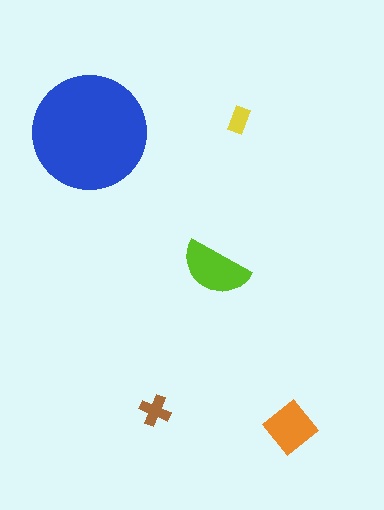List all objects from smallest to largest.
The yellow rectangle, the brown cross, the orange diamond, the lime semicircle, the blue circle.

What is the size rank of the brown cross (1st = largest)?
4th.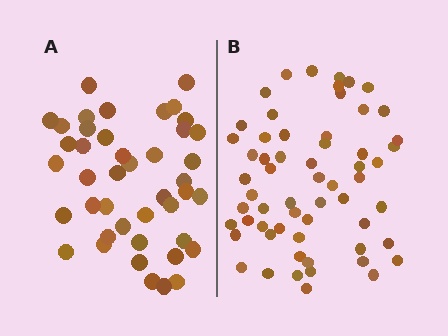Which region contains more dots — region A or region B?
Region B (the right region) has more dots.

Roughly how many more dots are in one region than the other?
Region B has approximately 15 more dots than region A.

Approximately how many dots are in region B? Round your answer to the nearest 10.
About 60 dots.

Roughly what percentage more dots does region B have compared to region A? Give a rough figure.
About 40% more.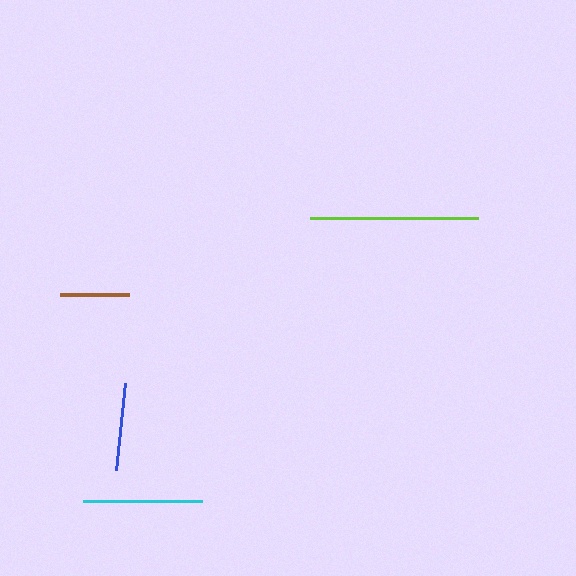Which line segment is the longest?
The lime line is the longest at approximately 168 pixels.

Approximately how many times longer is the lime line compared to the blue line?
The lime line is approximately 1.9 times the length of the blue line.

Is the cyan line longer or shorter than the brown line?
The cyan line is longer than the brown line.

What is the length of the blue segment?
The blue segment is approximately 88 pixels long.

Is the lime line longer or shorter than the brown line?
The lime line is longer than the brown line.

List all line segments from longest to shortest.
From longest to shortest: lime, cyan, blue, brown.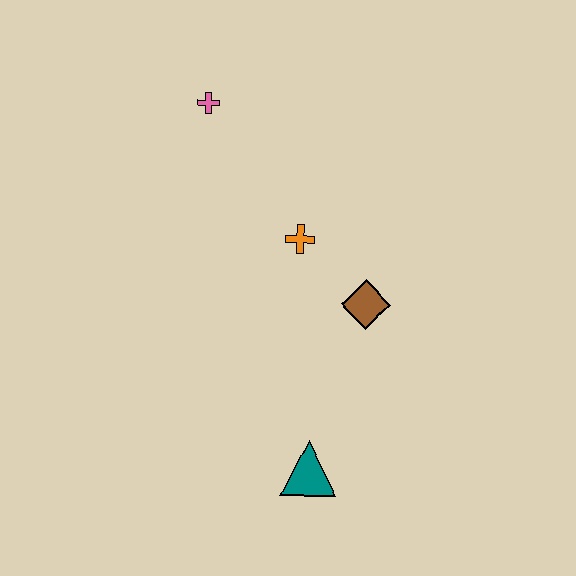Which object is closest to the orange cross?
The brown diamond is closest to the orange cross.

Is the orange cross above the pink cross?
No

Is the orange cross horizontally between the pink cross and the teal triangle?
Yes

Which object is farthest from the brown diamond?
The pink cross is farthest from the brown diamond.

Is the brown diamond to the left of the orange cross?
No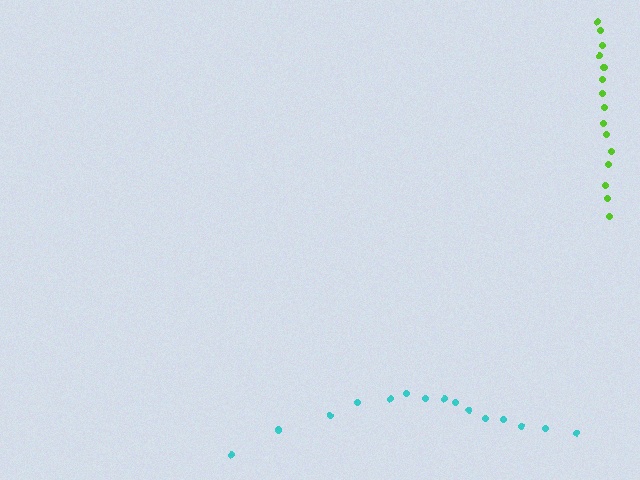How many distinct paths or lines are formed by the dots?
There are 2 distinct paths.